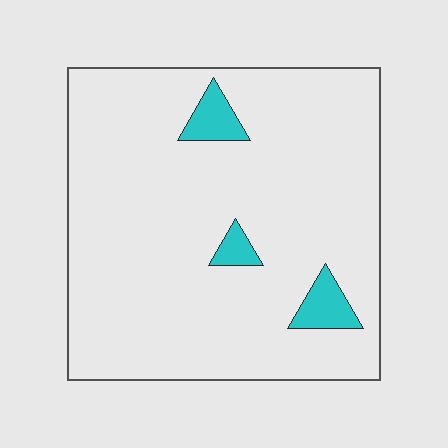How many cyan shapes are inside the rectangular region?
3.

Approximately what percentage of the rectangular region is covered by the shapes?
Approximately 5%.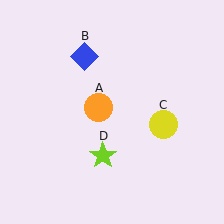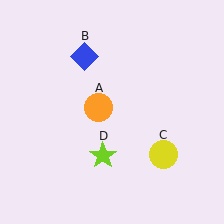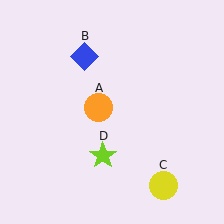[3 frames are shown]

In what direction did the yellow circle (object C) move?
The yellow circle (object C) moved down.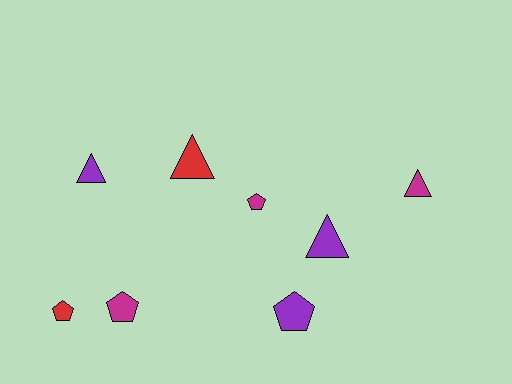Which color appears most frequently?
Magenta, with 3 objects.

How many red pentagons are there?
There is 1 red pentagon.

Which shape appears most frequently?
Triangle, with 4 objects.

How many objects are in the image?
There are 8 objects.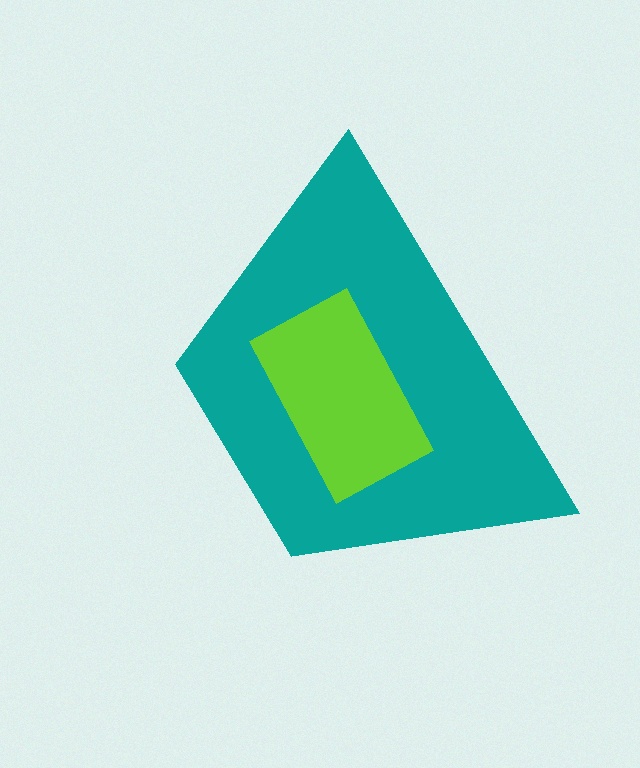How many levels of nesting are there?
2.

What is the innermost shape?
The lime rectangle.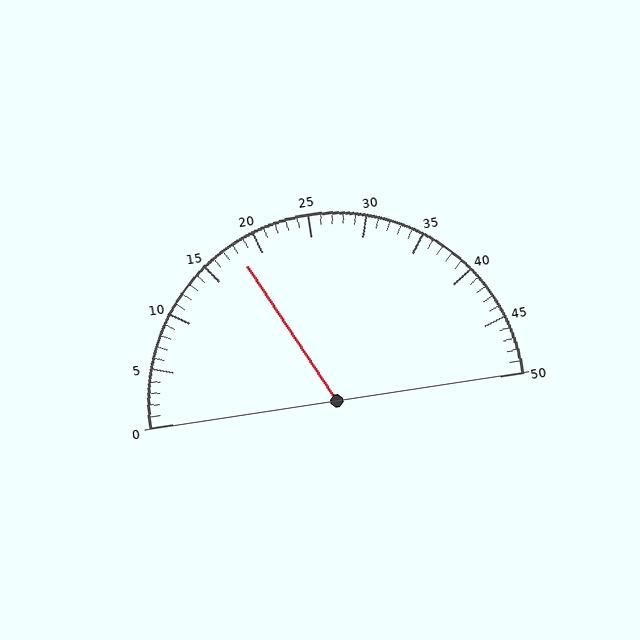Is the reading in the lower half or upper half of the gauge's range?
The reading is in the lower half of the range (0 to 50).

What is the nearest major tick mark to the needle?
The nearest major tick mark is 20.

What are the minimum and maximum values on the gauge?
The gauge ranges from 0 to 50.